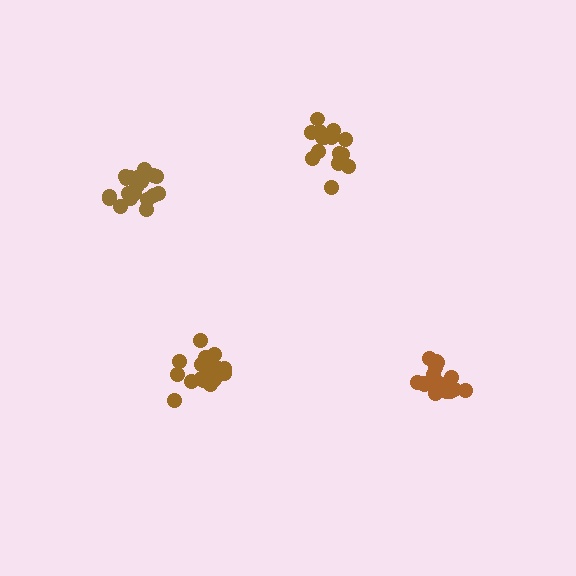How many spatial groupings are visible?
There are 4 spatial groupings.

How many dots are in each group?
Group 1: 15 dots, Group 2: 18 dots, Group 3: 18 dots, Group 4: 20 dots (71 total).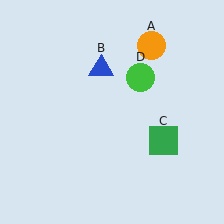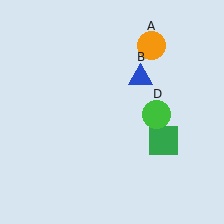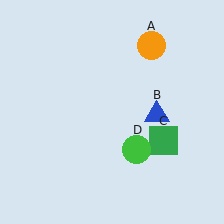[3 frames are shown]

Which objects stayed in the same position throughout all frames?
Orange circle (object A) and green square (object C) remained stationary.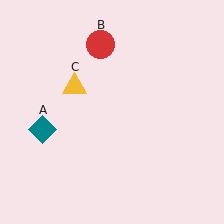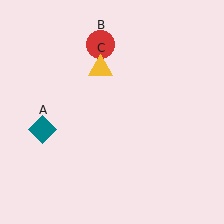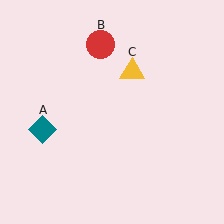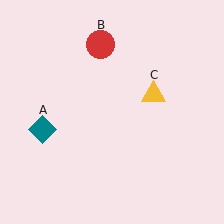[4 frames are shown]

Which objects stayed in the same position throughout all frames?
Teal diamond (object A) and red circle (object B) remained stationary.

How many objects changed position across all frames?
1 object changed position: yellow triangle (object C).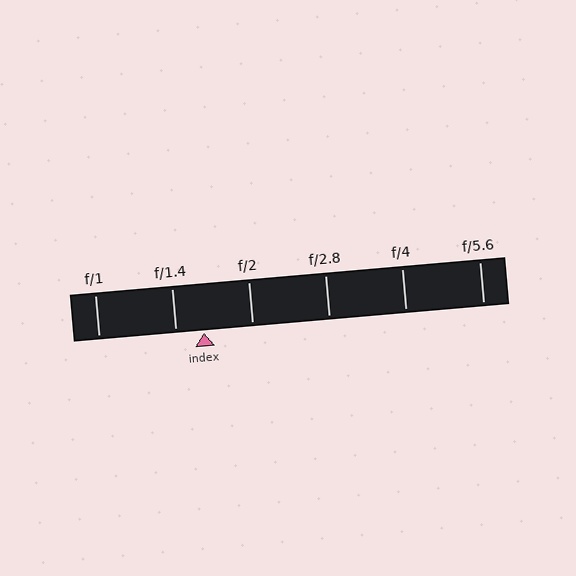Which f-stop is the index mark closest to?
The index mark is closest to f/1.4.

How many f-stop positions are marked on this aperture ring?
There are 6 f-stop positions marked.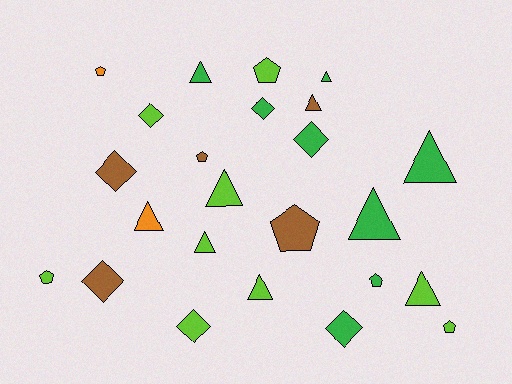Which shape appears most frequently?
Triangle, with 10 objects.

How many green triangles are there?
There are 4 green triangles.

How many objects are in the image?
There are 24 objects.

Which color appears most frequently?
Lime, with 9 objects.